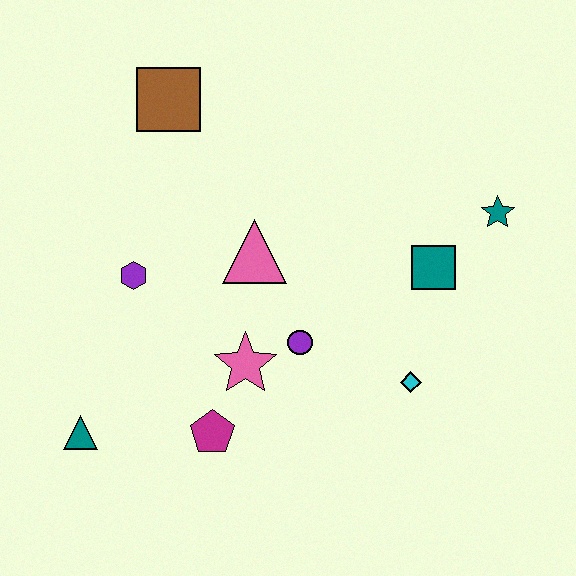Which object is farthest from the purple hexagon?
The teal star is farthest from the purple hexagon.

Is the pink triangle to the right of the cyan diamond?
No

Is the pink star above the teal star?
No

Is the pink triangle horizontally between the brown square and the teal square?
Yes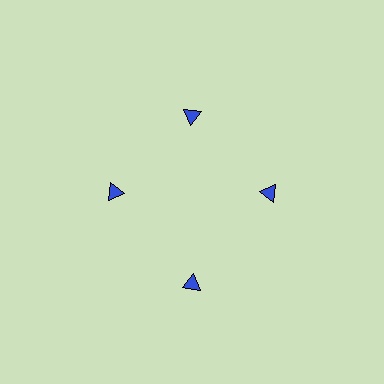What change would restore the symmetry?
The symmetry would be restored by moving it inward, back onto the ring so that all 4 triangles sit at equal angles and equal distance from the center.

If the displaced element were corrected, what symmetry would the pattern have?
It would have 4-fold rotational symmetry — the pattern would map onto itself every 90 degrees.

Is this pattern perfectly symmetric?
No. The 4 blue triangles are arranged in a ring, but one element near the 6 o'clock position is pushed outward from the center, breaking the 4-fold rotational symmetry.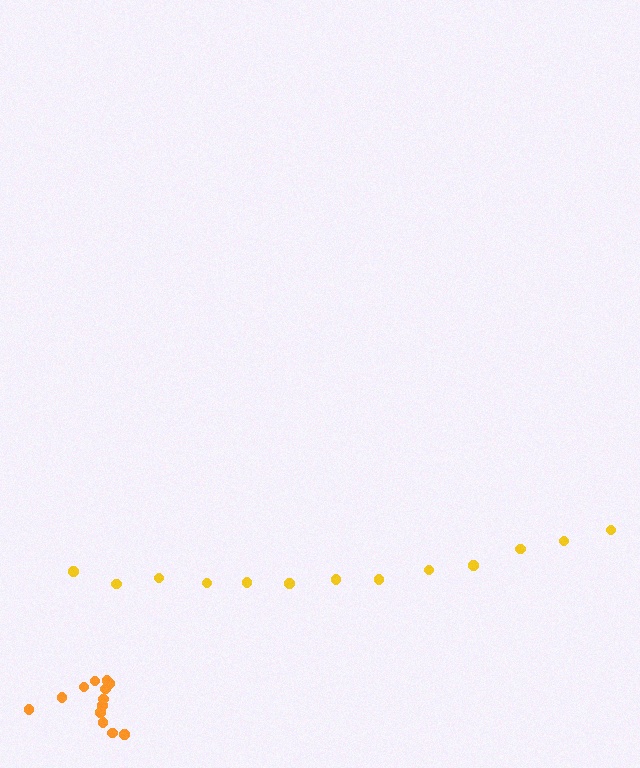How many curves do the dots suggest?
There are 2 distinct paths.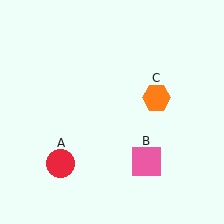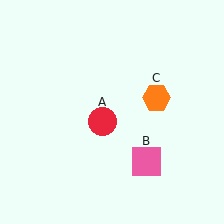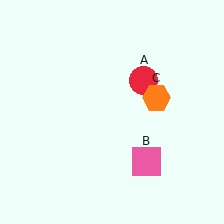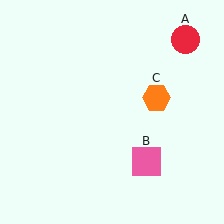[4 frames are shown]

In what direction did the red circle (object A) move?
The red circle (object A) moved up and to the right.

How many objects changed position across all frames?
1 object changed position: red circle (object A).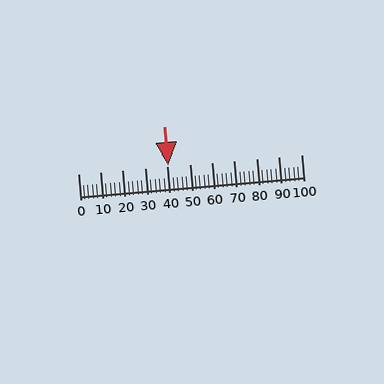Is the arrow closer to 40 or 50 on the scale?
The arrow is closer to 40.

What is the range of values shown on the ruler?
The ruler shows values from 0 to 100.